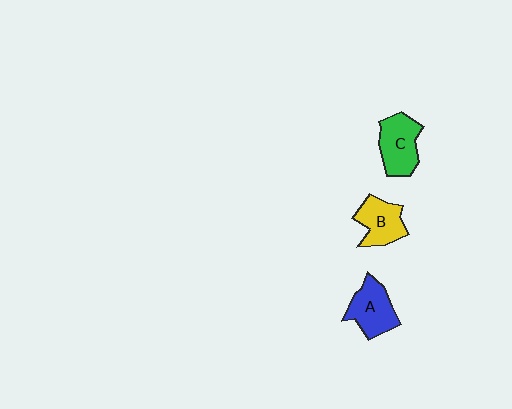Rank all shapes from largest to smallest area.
From largest to smallest: C (green), A (blue), B (yellow).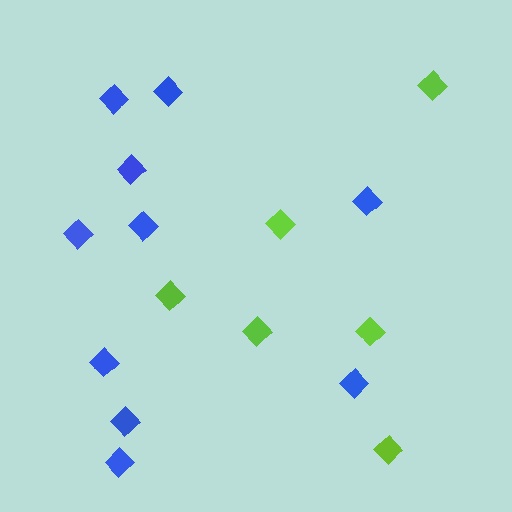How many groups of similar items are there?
There are 2 groups: one group of lime diamonds (6) and one group of blue diamonds (10).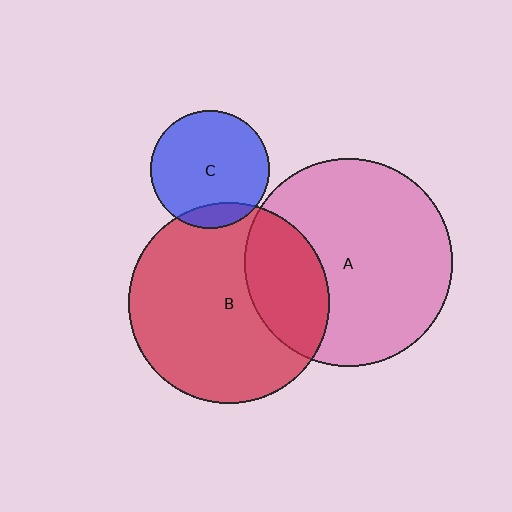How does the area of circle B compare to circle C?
Approximately 2.9 times.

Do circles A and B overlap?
Yes.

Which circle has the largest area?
Circle A (pink).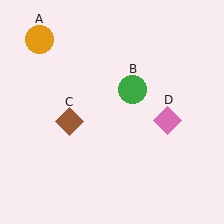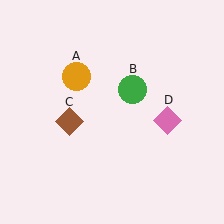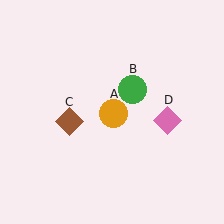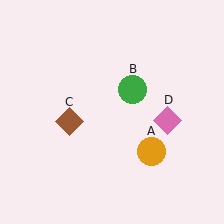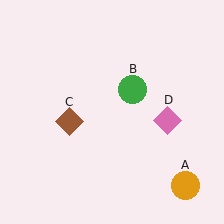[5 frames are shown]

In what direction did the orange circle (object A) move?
The orange circle (object A) moved down and to the right.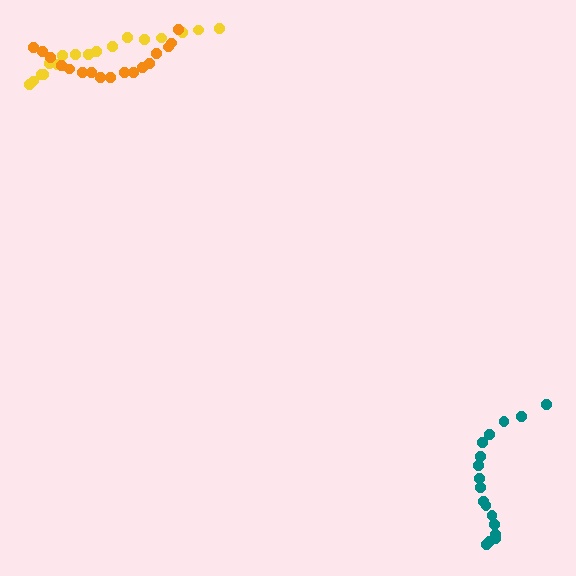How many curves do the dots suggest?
There are 3 distinct paths.